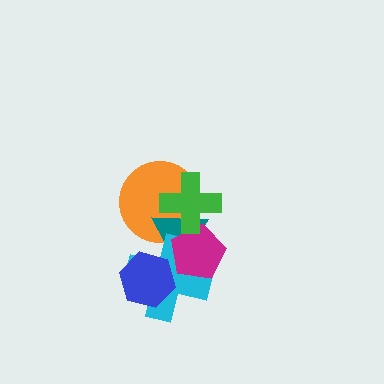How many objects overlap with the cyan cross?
3 objects overlap with the cyan cross.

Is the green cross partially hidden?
No, no other shape covers it.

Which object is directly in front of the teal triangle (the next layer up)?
The cyan cross is directly in front of the teal triangle.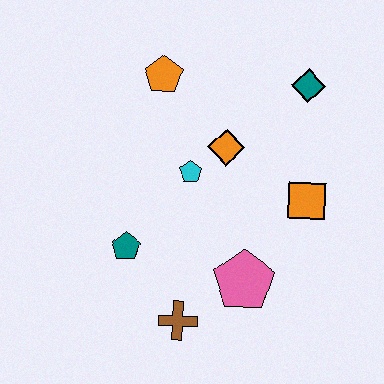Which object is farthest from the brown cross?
The teal diamond is farthest from the brown cross.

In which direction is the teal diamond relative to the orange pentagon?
The teal diamond is to the right of the orange pentagon.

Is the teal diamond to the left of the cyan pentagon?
No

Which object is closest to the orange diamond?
The cyan pentagon is closest to the orange diamond.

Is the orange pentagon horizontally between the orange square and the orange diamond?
No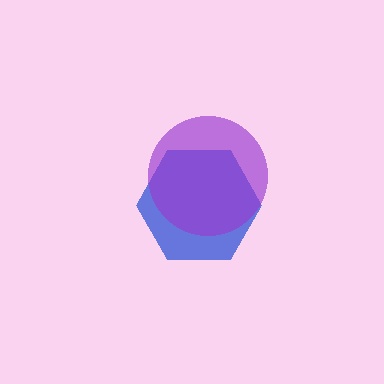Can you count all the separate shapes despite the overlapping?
Yes, there are 2 separate shapes.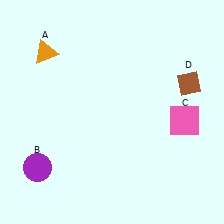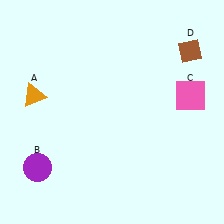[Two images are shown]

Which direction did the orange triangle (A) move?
The orange triangle (A) moved down.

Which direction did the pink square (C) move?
The pink square (C) moved up.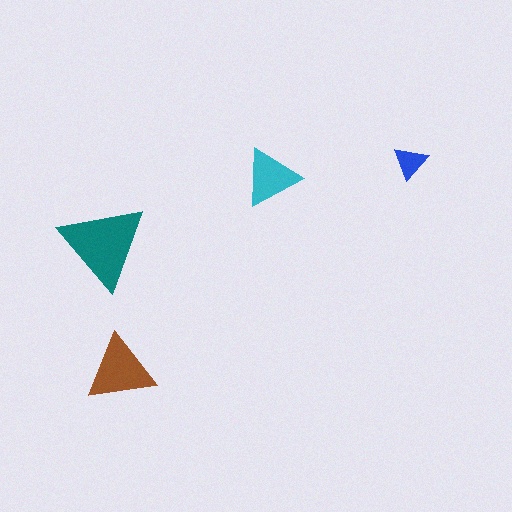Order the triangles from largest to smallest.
the teal one, the brown one, the cyan one, the blue one.